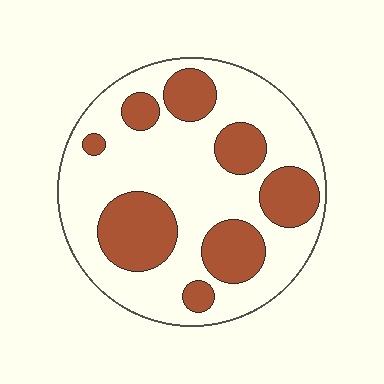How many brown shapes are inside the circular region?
8.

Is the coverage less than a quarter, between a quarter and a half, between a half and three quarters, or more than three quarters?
Between a quarter and a half.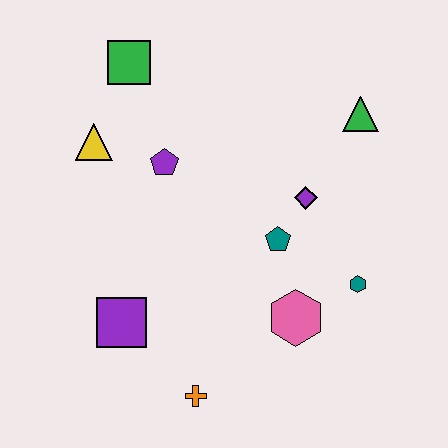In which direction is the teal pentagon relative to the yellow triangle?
The teal pentagon is to the right of the yellow triangle.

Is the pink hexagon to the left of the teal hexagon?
Yes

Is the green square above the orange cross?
Yes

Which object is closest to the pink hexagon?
The teal hexagon is closest to the pink hexagon.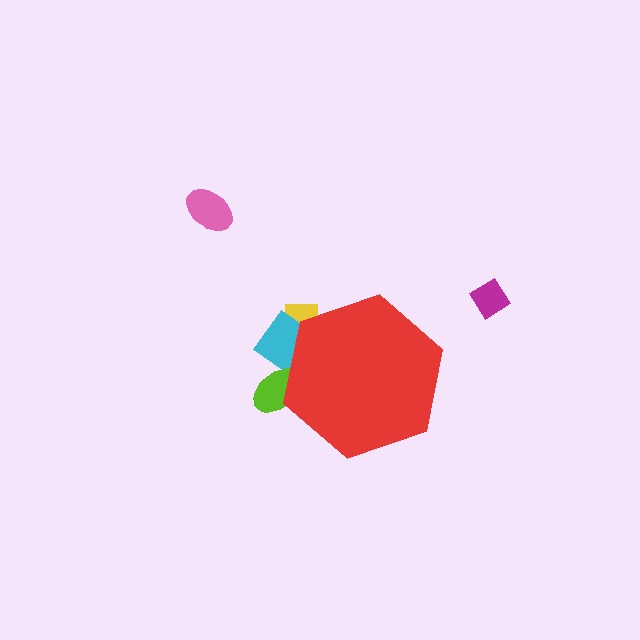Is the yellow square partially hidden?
Yes, the yellow square is partially hidden behind the red hexagon.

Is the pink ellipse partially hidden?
No, the pink ellipse is fully visible.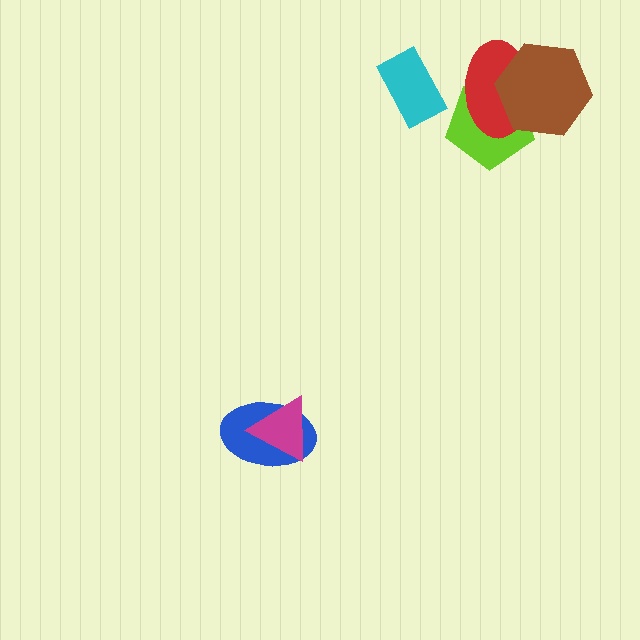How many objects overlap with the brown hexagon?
2 objects overlap with the brown hexagon.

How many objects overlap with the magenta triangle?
1 object overlaps with the magenta triangle.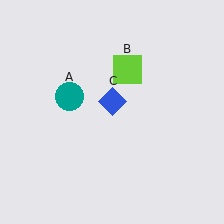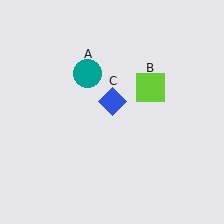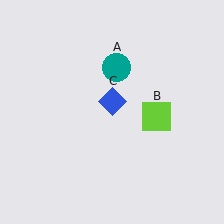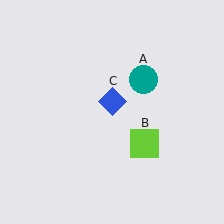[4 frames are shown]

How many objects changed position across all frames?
2 objects changed position: teal circle (object A), lime square (object B).